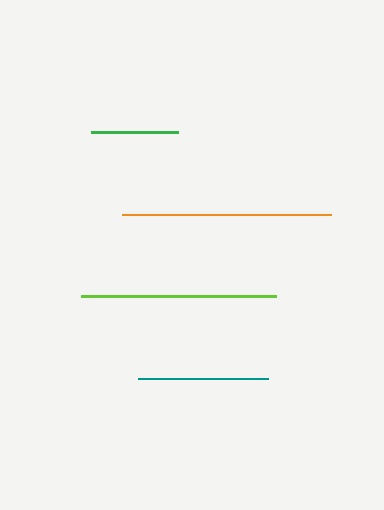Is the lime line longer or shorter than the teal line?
The lime line is longer than the teal line.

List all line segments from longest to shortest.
From longest to shortest: orange, lime, teal, green.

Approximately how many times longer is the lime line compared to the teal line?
The lime line is approximately 1.5 times the length of the teal line.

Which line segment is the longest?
The orange line is the longest at approximately 209 pixels.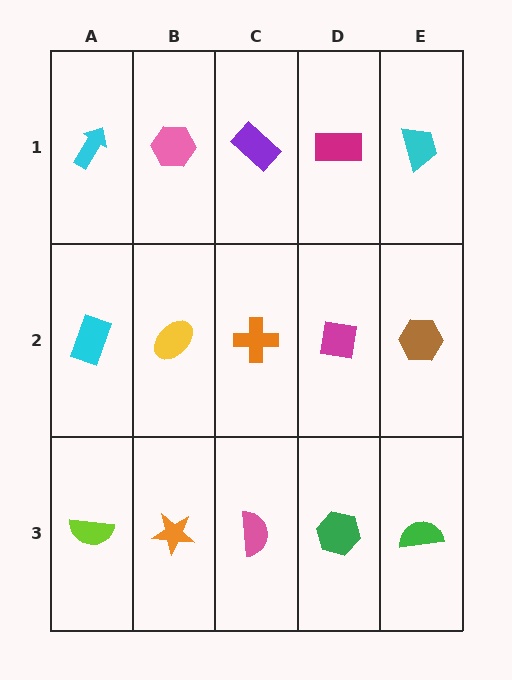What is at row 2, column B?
A yellow ellipse.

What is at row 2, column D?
A magenta square.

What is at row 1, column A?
A cyan arrow.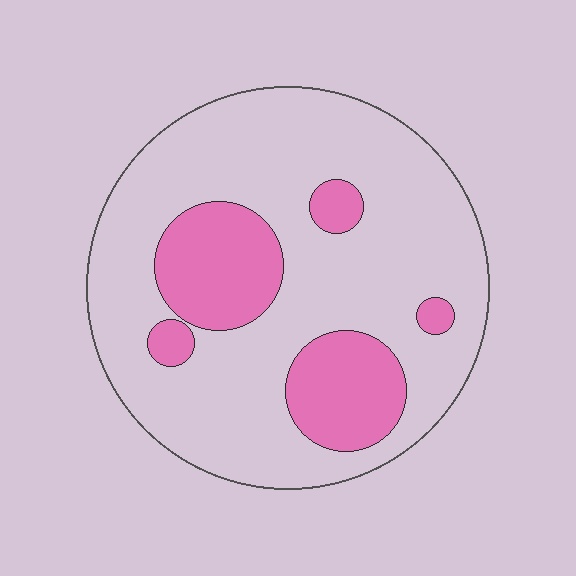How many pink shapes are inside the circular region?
5.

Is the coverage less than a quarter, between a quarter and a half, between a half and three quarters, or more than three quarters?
Less than a quarter.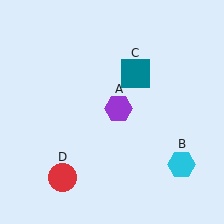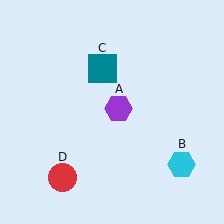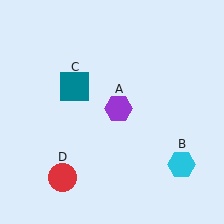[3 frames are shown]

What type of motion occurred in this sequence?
The teal square (object C) rotated counterclockwise around the center of the scene.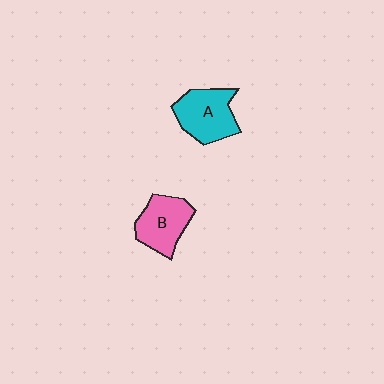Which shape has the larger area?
Shape A (cyan).